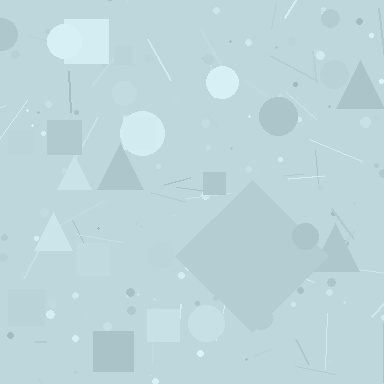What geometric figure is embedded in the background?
A diamond is embedded in the background.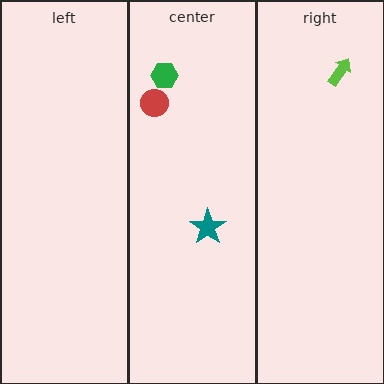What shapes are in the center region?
The red circle, the teal star, the green hexagon.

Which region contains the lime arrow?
The right region.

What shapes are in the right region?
The lime arrow.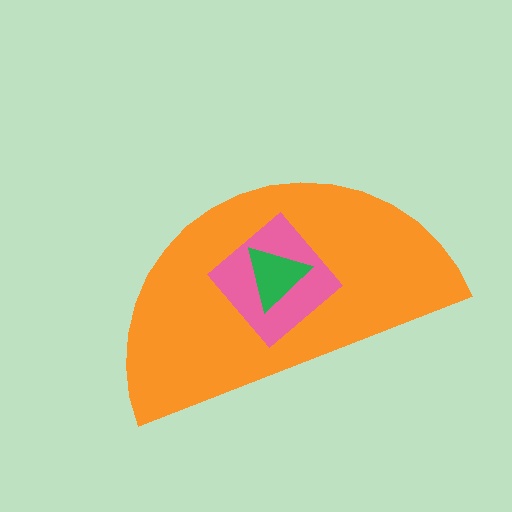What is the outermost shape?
The orange semicircle.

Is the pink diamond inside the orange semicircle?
Yes.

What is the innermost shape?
The green triangle.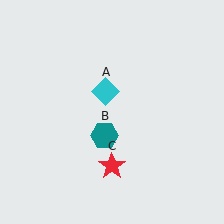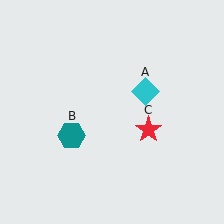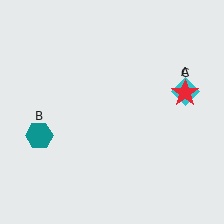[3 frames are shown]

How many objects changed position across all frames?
3 objects changed position: cyan diamond (object A), teal hexagon (object B), red star (object C).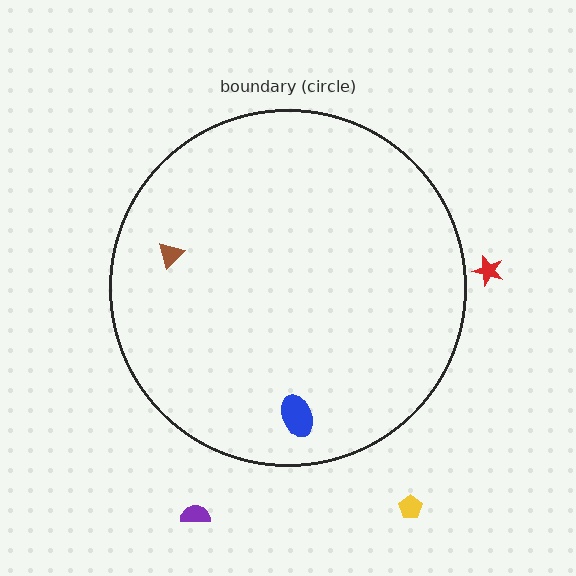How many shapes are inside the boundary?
2 inside, 3 outside.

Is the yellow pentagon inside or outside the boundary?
Outside.